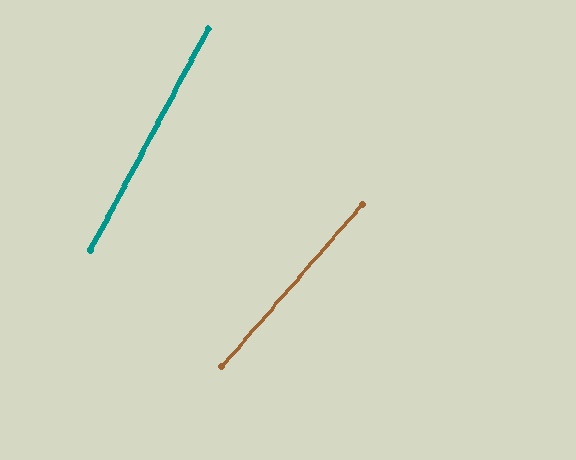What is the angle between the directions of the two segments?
Approximately 13 degrees.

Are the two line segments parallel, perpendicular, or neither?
Neither parallel nor perpendicular — they differ by about 13°.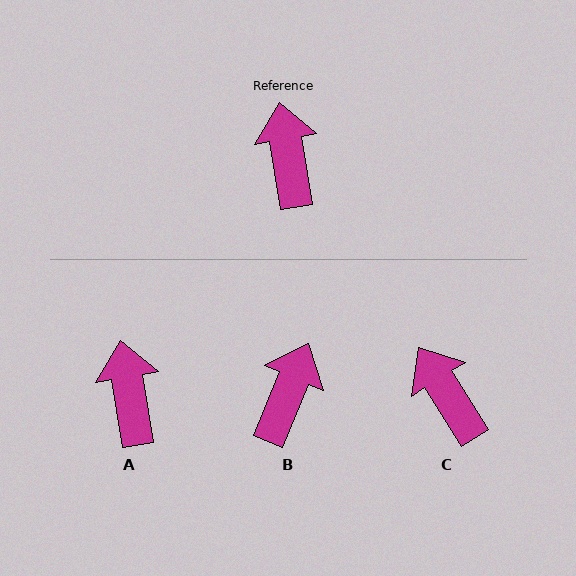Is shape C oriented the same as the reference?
No, it is off by about 23 degrees.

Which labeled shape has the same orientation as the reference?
A.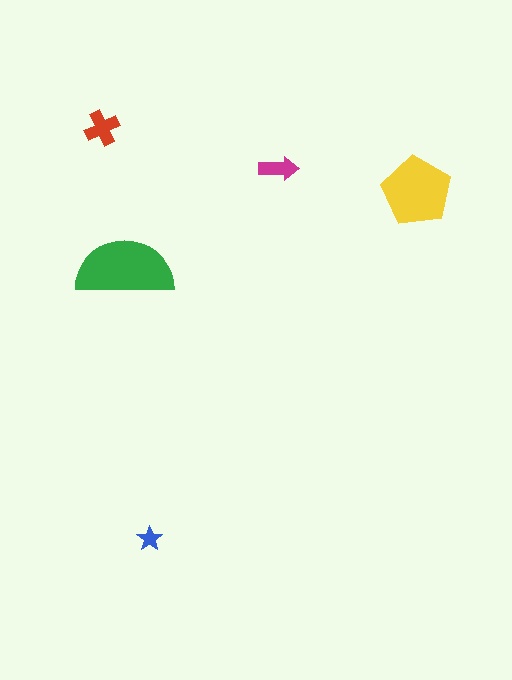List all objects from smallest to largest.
The blue star, the magenta arrow, the red cross, the yellow pentagon, the green semicircle.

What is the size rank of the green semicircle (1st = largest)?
1st.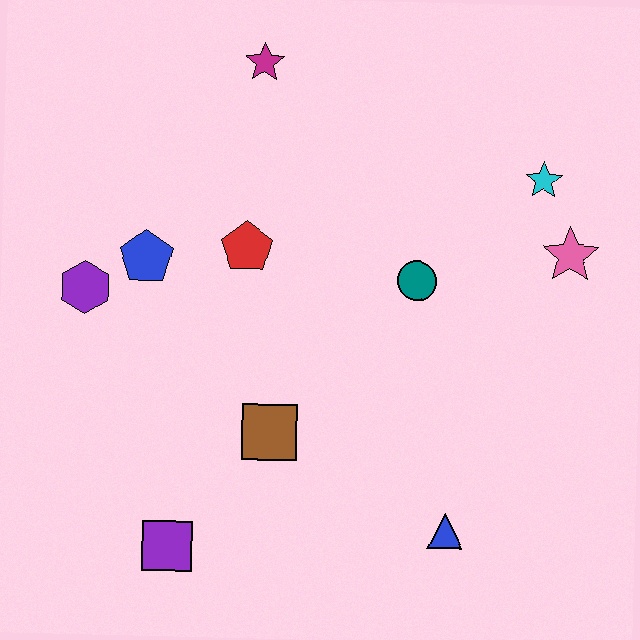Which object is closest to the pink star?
The cyan star is closest to the pink star.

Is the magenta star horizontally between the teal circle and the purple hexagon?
Yes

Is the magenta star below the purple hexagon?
No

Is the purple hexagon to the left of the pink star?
Yes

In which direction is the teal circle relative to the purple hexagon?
The teal circle is to the right of the purple hexagon.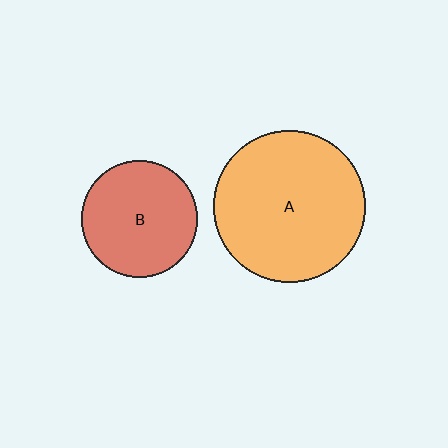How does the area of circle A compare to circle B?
Approximately 1.7 times.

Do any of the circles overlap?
No, none of the circles overlap.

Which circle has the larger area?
Circle A (orange).